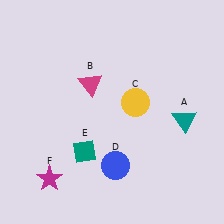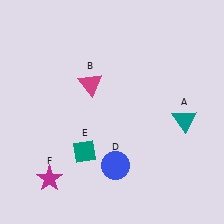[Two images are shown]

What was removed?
The yellow circle (C) was removed in Image 2.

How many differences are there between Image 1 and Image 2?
There is 1 difference between the two images.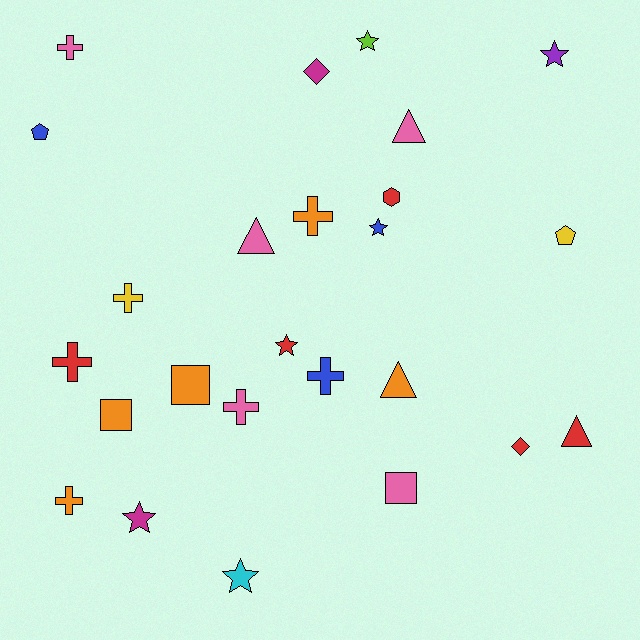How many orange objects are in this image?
There are 5 orange objects.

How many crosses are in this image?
There are 7 crosses.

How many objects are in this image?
There are 25 objects.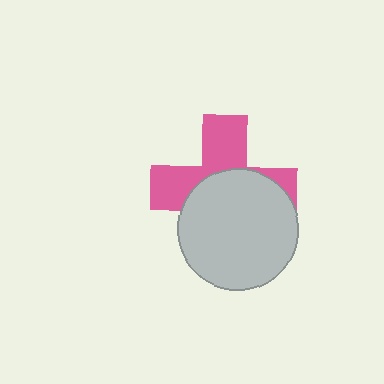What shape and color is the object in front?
The object in front is a light gray circle.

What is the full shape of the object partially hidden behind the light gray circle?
The partially hidden object is a pink cross.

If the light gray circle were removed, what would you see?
You would see the complete pink cross.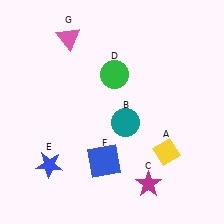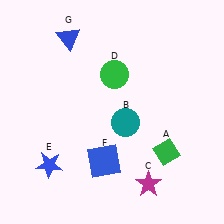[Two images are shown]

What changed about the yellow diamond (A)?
In Image 1, A is yellow. In Image 2, it changed to green.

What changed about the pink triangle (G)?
In Image 1, G is pink. In Image 2, it changed to blue.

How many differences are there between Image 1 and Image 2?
There are 2 differences between the two images.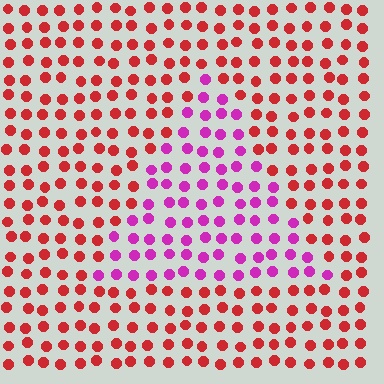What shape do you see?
I see a triangle.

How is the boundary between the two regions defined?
The boundary is defined purely by a slight shift in hue (about 50 degrees). Spacing, size, and orientation are identical on both sides.